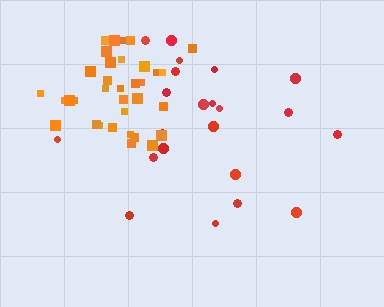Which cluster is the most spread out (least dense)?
Red.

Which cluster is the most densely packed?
Orange.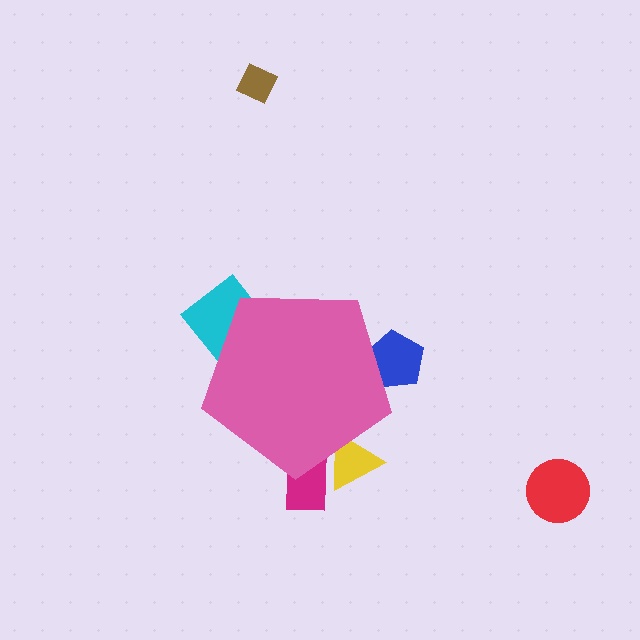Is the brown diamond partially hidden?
No, the brown diamond is fully visible.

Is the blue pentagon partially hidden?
Yes, the blue pentagon is partially hidden behind the pink pentagon.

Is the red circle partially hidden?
No, the red circle is fully visible.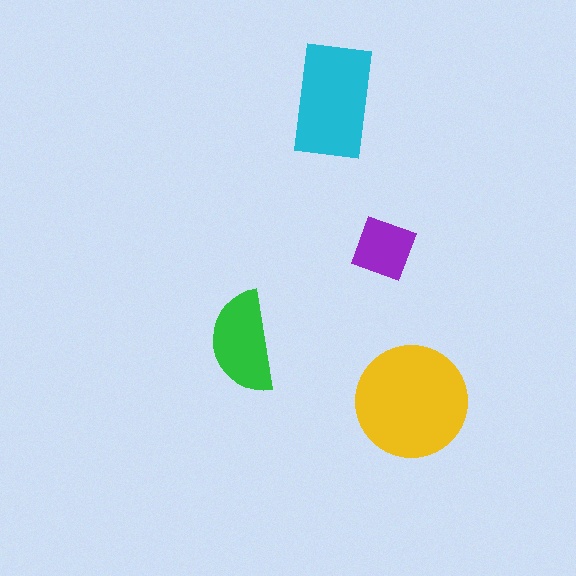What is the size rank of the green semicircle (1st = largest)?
3rd.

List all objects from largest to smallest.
The yellow circle, the cyan rectangle, the green semicircle, the purple square.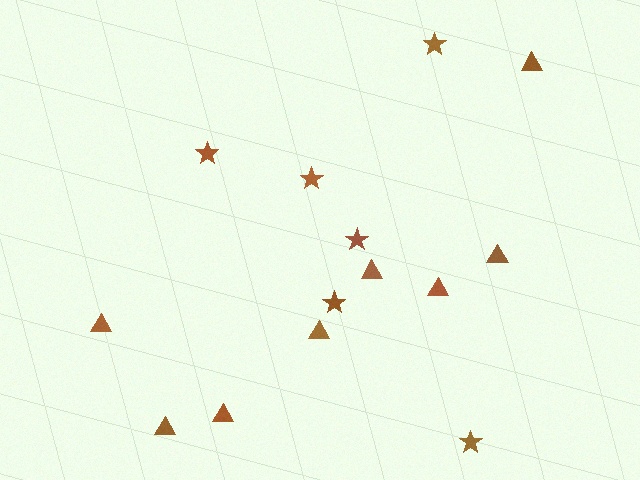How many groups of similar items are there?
There are 2 groups: one group of stars (6) and one group of triangles (8).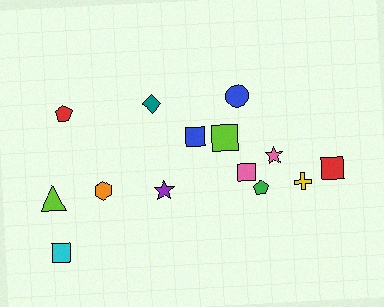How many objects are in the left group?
There are 6 objects.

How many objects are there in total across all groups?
There are 14 objects.